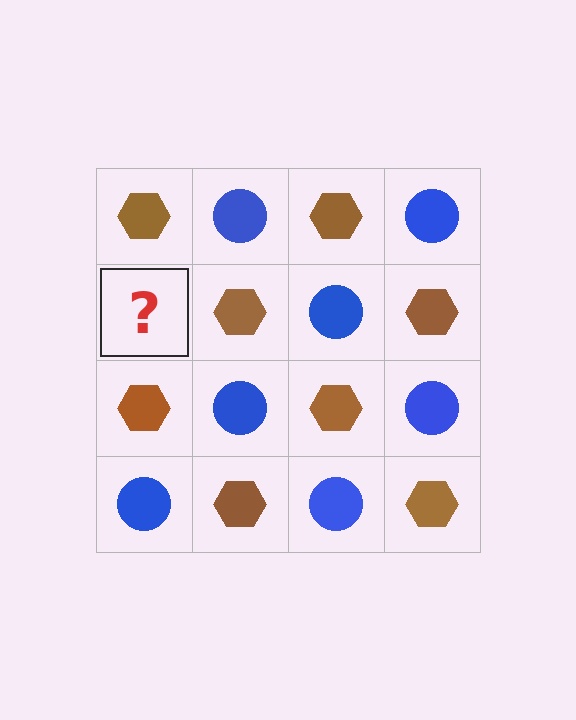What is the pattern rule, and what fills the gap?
The rule is that it alternates brown hexagon and blue circle in a checkerboard pattern. The gap should be filled with a blue circle.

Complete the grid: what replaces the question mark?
The question mark should be replaced with a blue circle.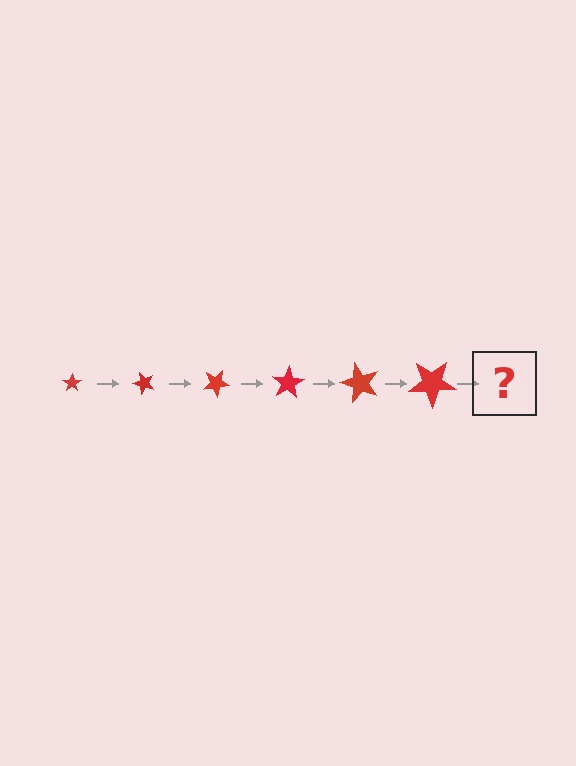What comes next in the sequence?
The next element should be a star, larger than the previous one and rotated 300 degrees from the start.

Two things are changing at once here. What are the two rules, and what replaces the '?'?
The two rules are that the star grows larger each step and it rotates 50 degrees each step. The '?' should be a star, larger than the previous one and rotated 300 degrees from the start.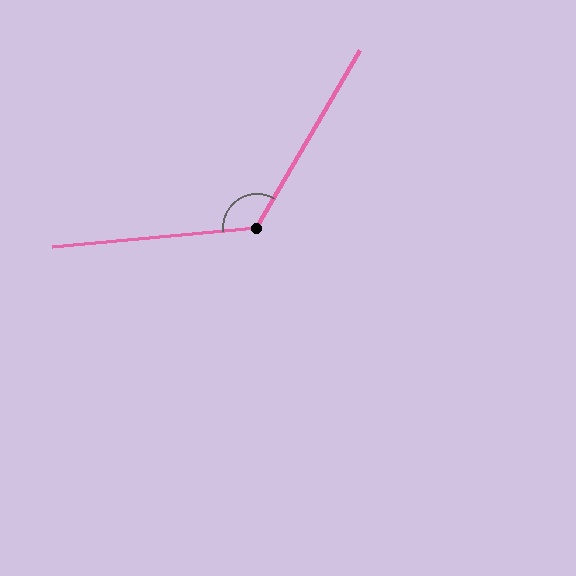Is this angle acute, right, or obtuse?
It is obtuse.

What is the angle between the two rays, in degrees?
Approximately 126 degrees.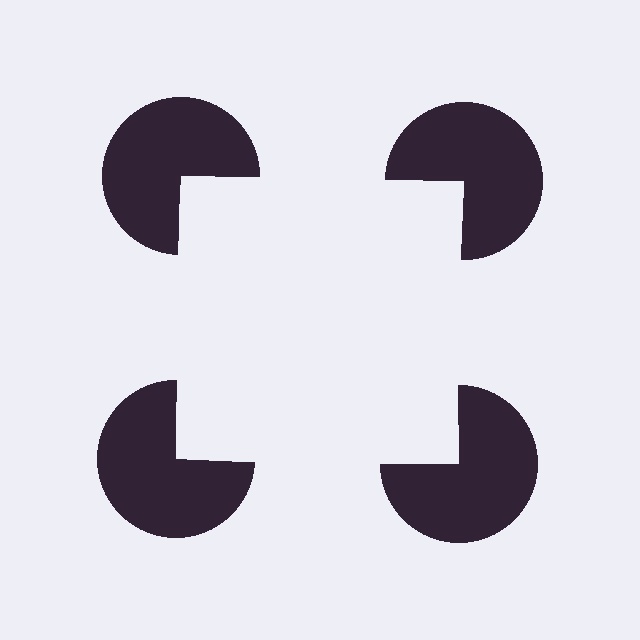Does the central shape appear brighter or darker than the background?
It typically appears slightly brighter than the background, even though no actual brightness change is drawn.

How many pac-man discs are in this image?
There are 4 — one at each vertex of the illusory square.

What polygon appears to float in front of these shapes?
An illusory square — its edges are inferred from the aligned wedge cuts in the pac-man discs, not physically drawn.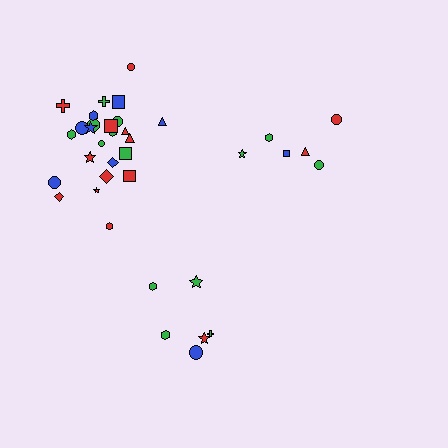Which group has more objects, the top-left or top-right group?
The top-left group.